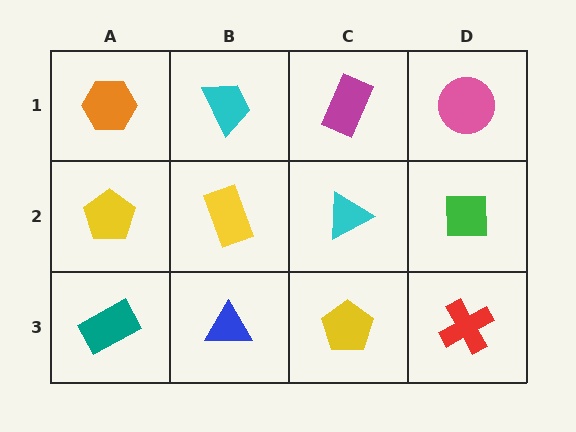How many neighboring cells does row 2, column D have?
3.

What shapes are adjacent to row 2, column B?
A cyan trapezoid (row 1, column B), a blue triangle (row 3, column B), a yellow pentagon (row 2, column A), a cyan triangle (row 2, column C).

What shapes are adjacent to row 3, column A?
A yellow pentagon (row 2, column A), a blue triangle (row 3, column B).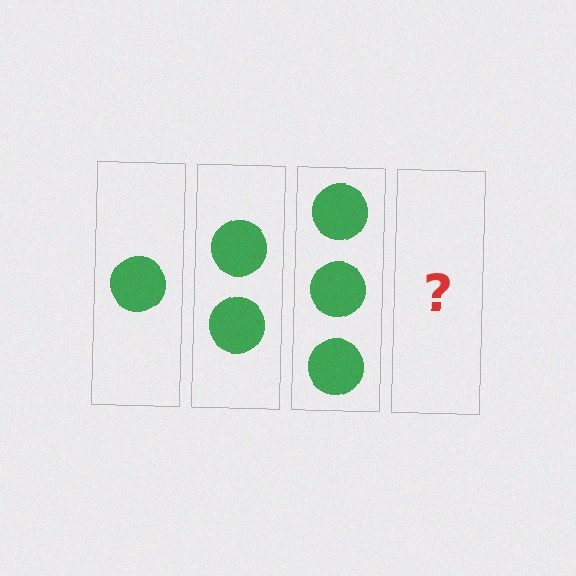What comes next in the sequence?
The next element should be 4 circles.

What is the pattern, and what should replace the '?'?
The pattern is that each step adds one more circle. The '?' should be 4 circles.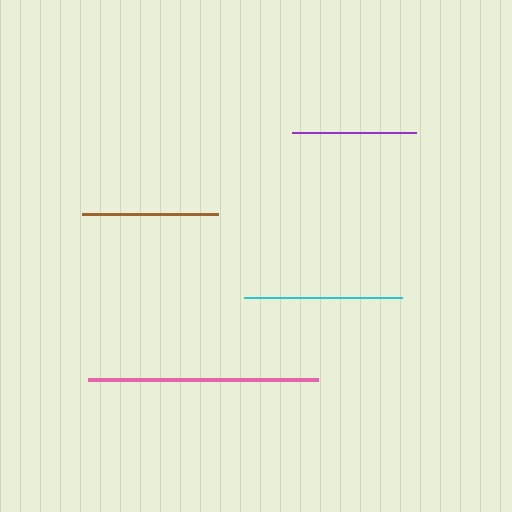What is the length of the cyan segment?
The cyan segment is approximately 158 pixels long.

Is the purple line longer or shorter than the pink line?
The pink line is longer than the purple line.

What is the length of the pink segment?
The pink segment is approximately 230 pixels long.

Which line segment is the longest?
The pink line is the longest at approximately 230 pixels.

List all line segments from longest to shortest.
From longest to shortest: pink, cyan, brown, purple.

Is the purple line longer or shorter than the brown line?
The brown line is longer than the purple line.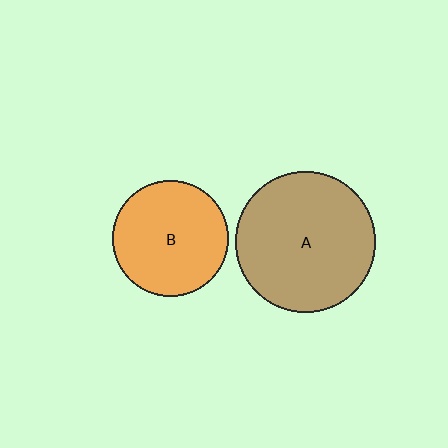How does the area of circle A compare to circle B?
Approximately 1.5 times.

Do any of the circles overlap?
No, none of the circles overlap.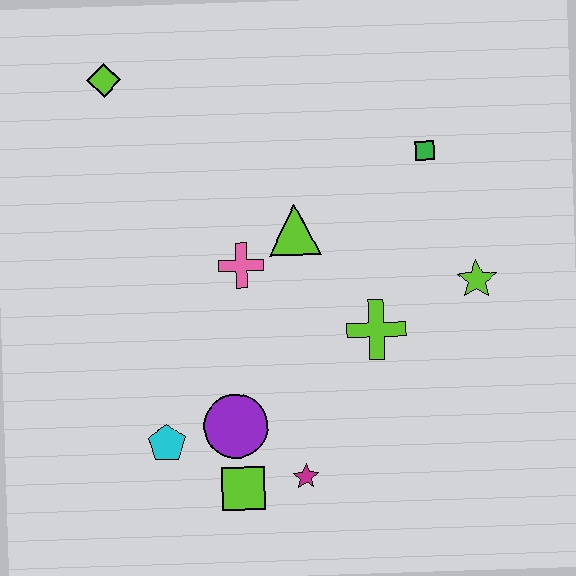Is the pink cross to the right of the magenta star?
No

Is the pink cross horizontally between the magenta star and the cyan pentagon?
Yes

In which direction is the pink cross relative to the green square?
The pink cross is to the left of the green square.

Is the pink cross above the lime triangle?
No